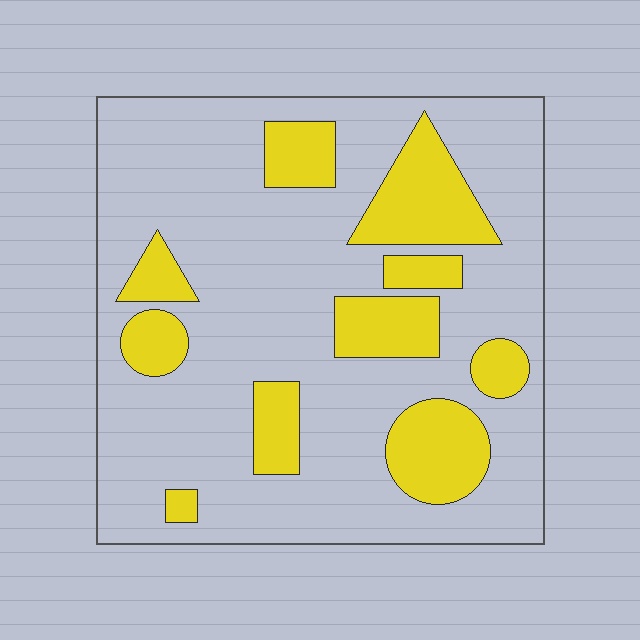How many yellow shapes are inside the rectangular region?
10.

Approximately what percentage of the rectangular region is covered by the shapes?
Approximately 25%.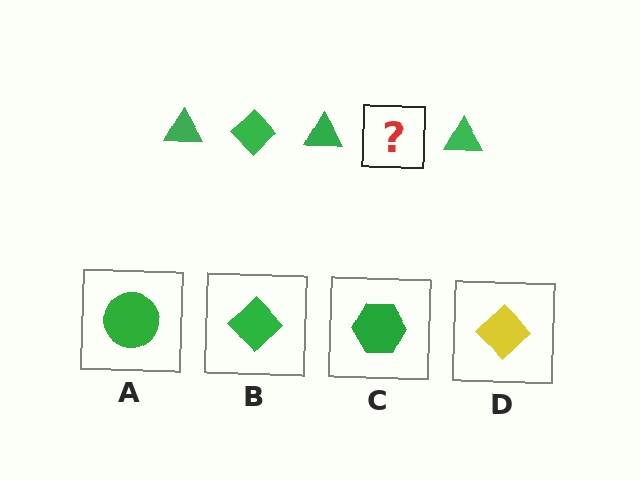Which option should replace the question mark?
Option B.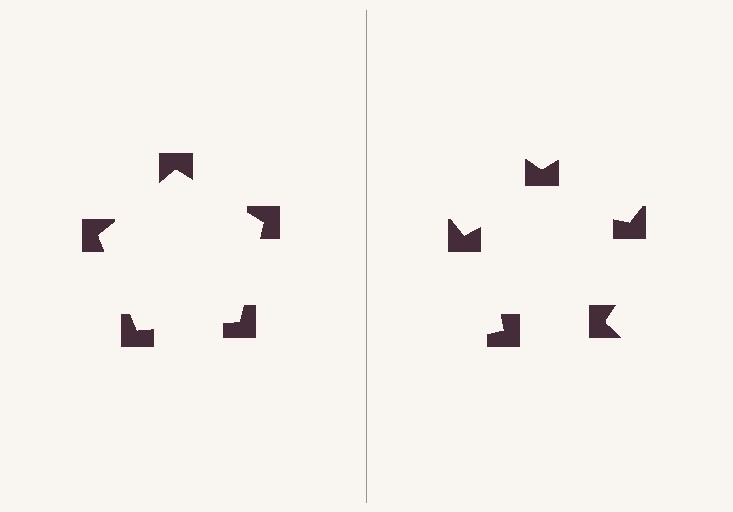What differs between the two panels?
The notched squares are positioned identically on both sides; only the wedge orientations differ. On the left they align to a pentagon; on the right they are misaligned.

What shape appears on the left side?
An illusory pentagon.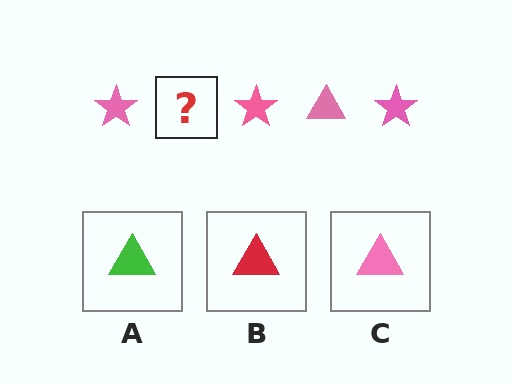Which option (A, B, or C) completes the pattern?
C.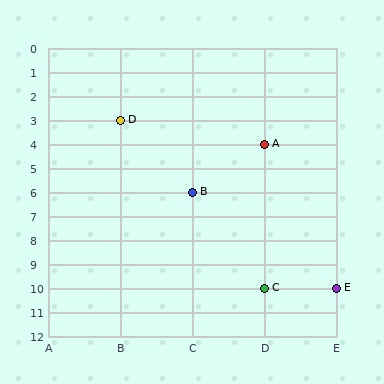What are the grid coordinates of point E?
Point E is at grid coordinates (E, 10).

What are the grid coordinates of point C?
Point C is at grid coordinates (D, 10).